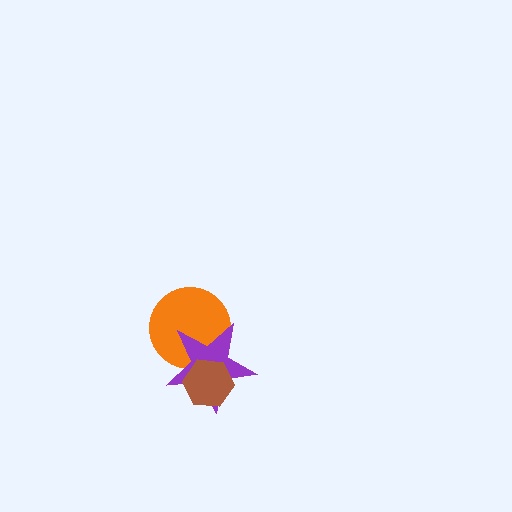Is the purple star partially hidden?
Yes, it is partially covered by another shape.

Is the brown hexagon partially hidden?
No, no other shape covers it.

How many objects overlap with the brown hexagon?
2 objects overlap with the brown hexagon.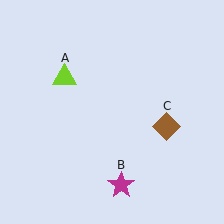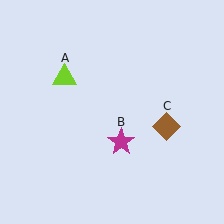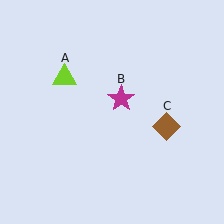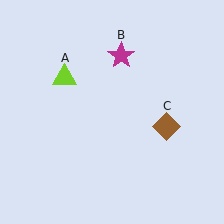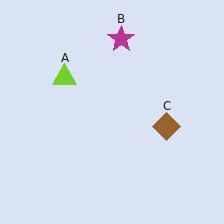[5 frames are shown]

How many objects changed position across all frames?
1 object changed position: magenta star (object B).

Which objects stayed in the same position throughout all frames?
Lime triangle (object A) and brown diamond (object C) remained stationary.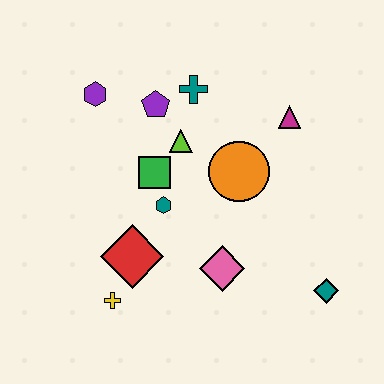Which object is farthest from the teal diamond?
The purple hexagon is farthest from the teal diamond.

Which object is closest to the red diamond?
The yellow cross is closest to the red diamond.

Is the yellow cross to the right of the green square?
No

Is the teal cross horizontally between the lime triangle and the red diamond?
No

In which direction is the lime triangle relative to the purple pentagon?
The lime triangle is below the purple pentagon.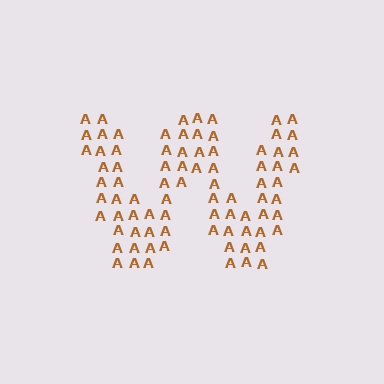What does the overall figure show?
The overall figure shows the letter W.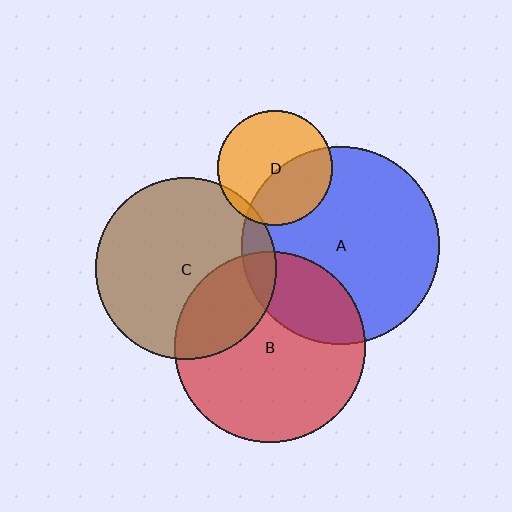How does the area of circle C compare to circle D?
Approximately 2.5 times.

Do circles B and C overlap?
Yes.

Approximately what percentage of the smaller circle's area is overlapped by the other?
Approximately 30%.